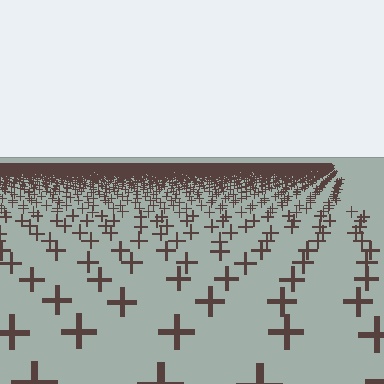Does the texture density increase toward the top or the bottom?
Density increases toward the top.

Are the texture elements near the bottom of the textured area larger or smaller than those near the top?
Larger. Near the bottom, elements are closer to the viewer and appear at a bigger on-screen size.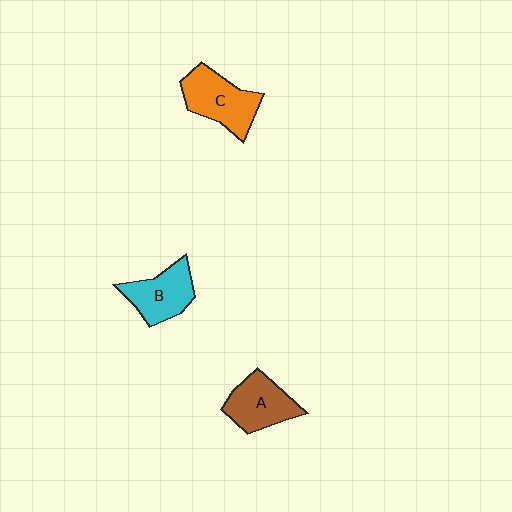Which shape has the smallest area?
Shape B (cyan).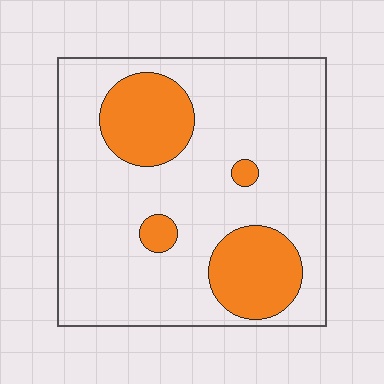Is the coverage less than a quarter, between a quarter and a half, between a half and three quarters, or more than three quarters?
Less than a quarter.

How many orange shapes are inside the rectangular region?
4.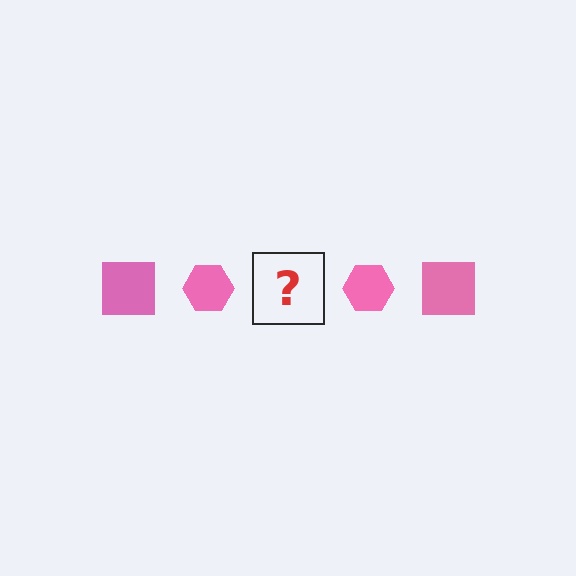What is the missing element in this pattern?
The missing element is a pink square.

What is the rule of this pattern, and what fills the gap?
The rule is that the pattern cycles through square, hexagon shapes in pink. The gap should be filled with a pink square.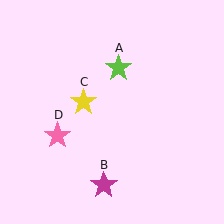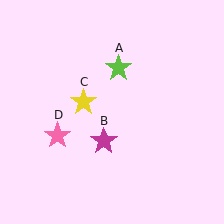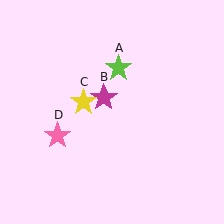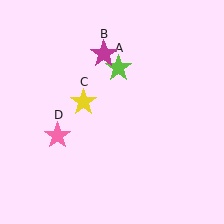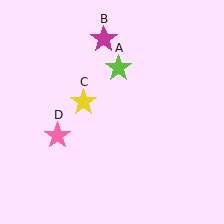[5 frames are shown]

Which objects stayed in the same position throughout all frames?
Lime star (object A) and yellow star (object C) and pink star (object D) remained stationary.